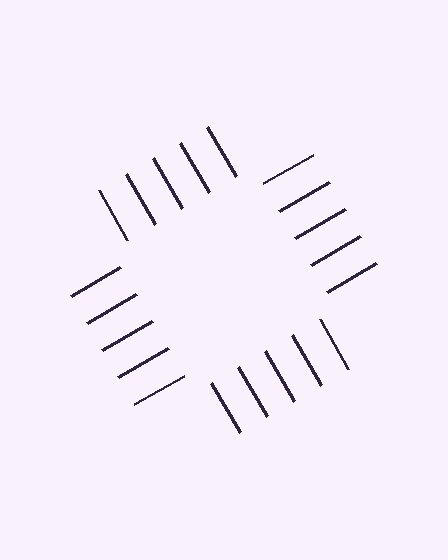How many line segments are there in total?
20 — 5 along each of the 4 edges.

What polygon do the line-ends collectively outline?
An illusory square — the line segments terminate on its edges but no continuous stroke is drawn.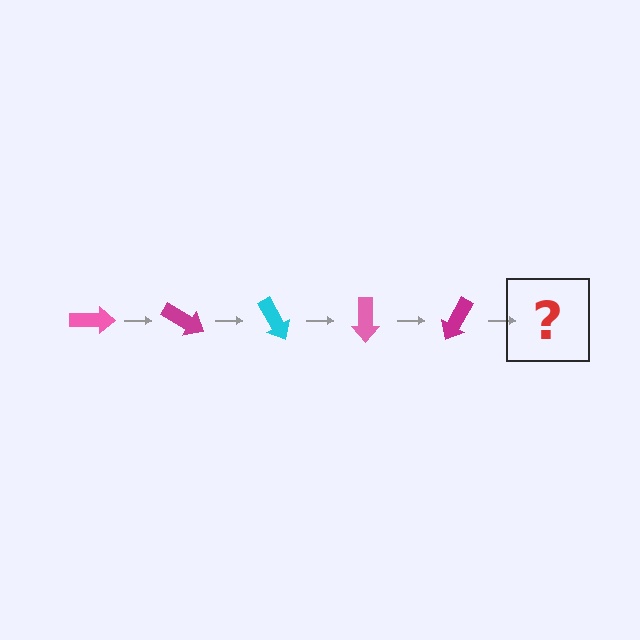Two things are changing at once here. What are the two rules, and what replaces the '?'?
The two rules are that it rotates 30 degrees each step and the color cycles through pink, magenta, and cyan. The '?' should be a cyan arrow, rotated 150 degrees from the start.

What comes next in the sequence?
The next element should be a cyan arrow, rotated 150 degrees from the start.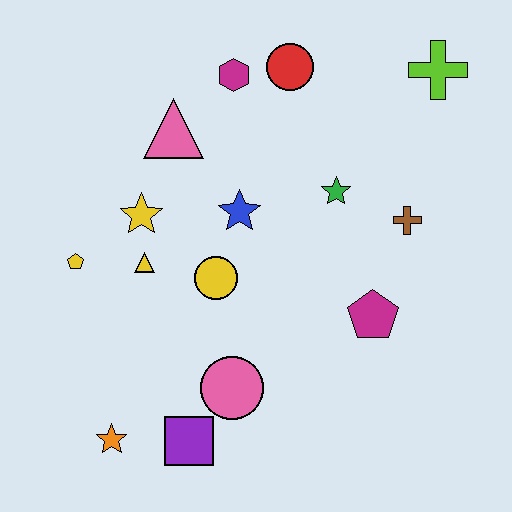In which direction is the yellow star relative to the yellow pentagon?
The yellow star is to the right of the yellow pentagon.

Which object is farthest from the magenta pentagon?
The yellow pentagon is farthest from the magenta pentagon.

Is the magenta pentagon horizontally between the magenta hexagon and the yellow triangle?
No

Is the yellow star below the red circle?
Yes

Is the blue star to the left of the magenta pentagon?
Yes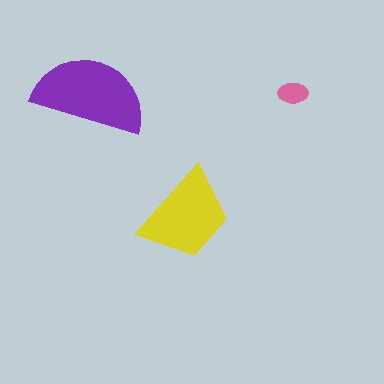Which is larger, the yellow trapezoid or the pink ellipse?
The yellow trapezoid.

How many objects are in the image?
There are 3 objects in the image.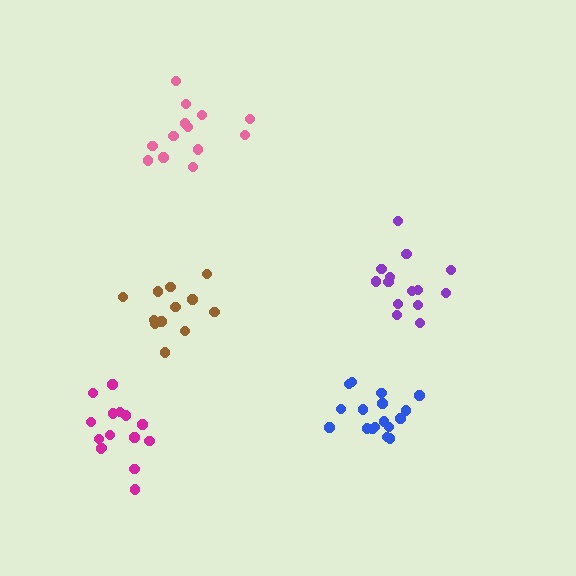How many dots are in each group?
Group 1: 13 dots, Group 2: 14 dots, Group 3: 12 dots, Group 4: 15 dots, Group 5: 17 dots (71 total).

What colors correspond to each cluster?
The clusters are colored: pink, purple, brown, magenta, blue.